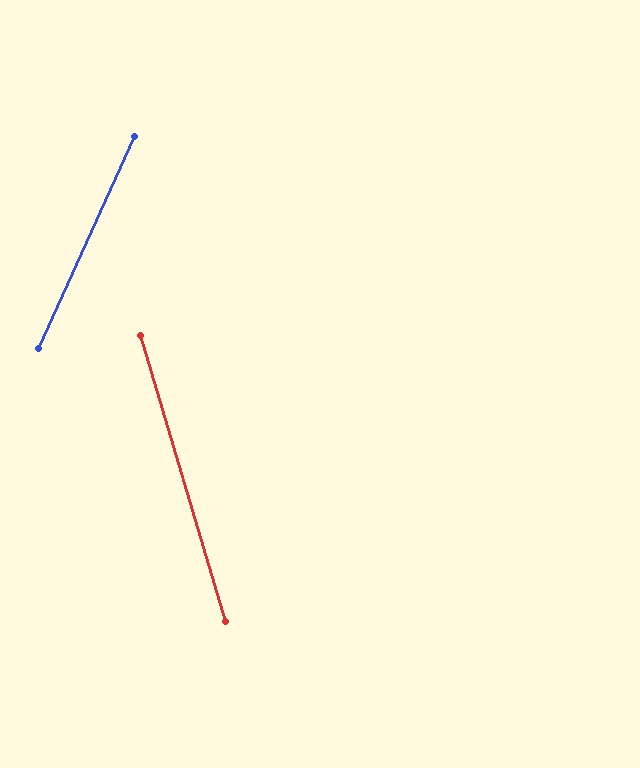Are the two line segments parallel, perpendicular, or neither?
Neither parallel nor perpendicular — they differ by about 41°.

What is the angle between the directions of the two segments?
Approximately 41 degrees.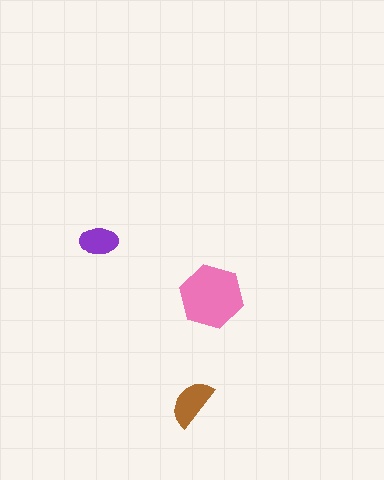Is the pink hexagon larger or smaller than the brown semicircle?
Larger.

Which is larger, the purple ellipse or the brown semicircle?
The brown semicircle.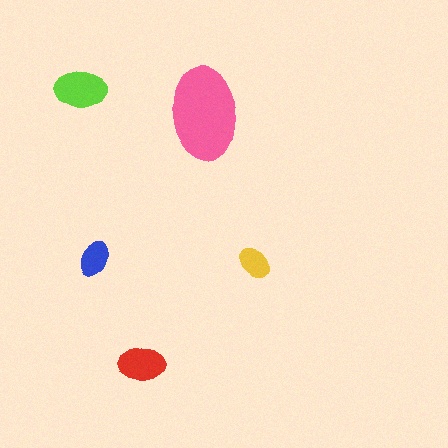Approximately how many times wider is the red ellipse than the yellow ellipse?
About 1.5 times wider.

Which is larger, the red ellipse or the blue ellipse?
The red one.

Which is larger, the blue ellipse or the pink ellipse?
The pink one.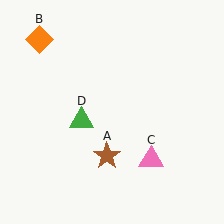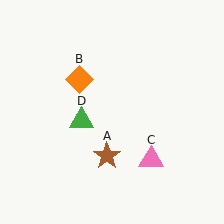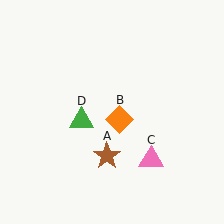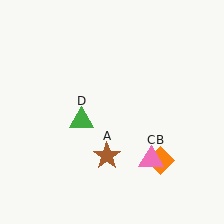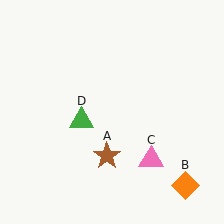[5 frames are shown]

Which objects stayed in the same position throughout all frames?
Brown star (object A) and pink triangle (object C) and green triangle (object D) remained stationary.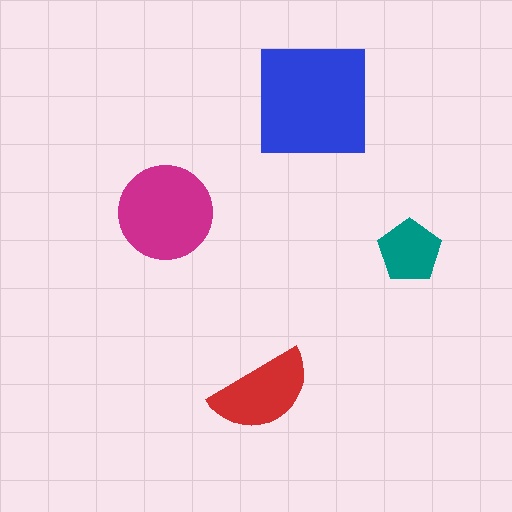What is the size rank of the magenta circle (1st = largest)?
2nd.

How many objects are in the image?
There are 4 objects in the image.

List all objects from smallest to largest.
The teal pentagon, the red semicircle, the magenta circle, the blue square.